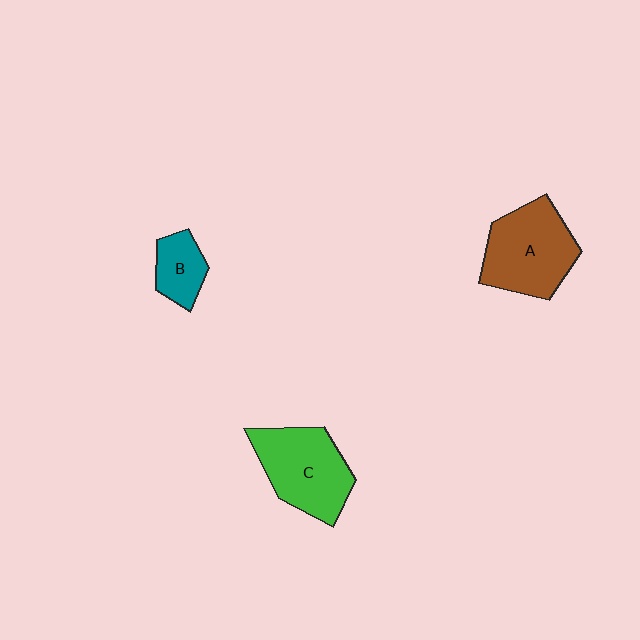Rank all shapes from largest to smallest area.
From largest to smallest: A (brown), C (green), B (teal).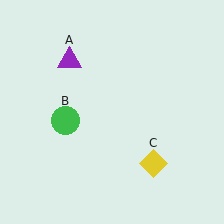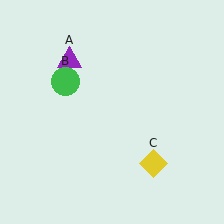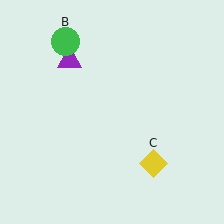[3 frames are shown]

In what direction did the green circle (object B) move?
The green circle (object B) moved up.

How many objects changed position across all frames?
1 object changed position: green circle (object B).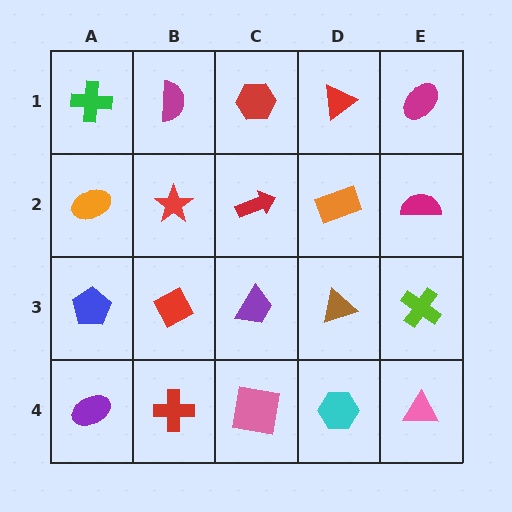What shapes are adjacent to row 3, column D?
An orange rectangle (row 2, column D), a cyan hexagon (row 4, column D), a purple trapezoid (row 3, column C), a lime cross (row 3, column E).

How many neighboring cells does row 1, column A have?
2.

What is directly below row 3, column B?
A red cross.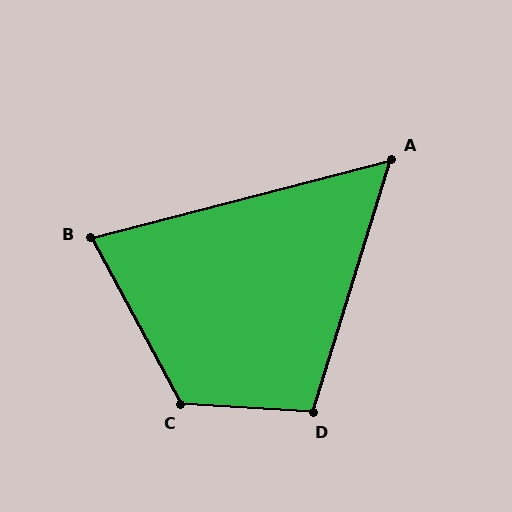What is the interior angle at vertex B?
Approximately 76 degrees (acute).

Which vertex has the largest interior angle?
C, at approximately 122 degrees.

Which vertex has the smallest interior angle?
A, at approximately 58 degrees.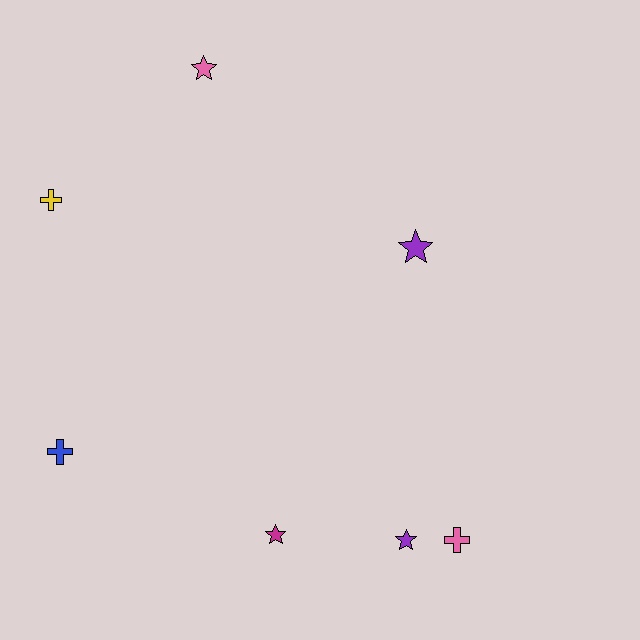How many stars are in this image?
There are 4 stars.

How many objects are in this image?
There are 7 objects.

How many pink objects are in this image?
There are 2 pink objects.